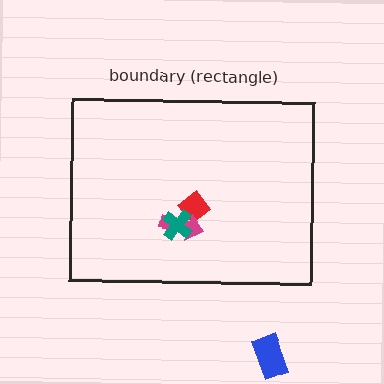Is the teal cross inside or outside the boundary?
Inside.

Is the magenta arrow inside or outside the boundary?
Inside.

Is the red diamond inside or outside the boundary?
Inside.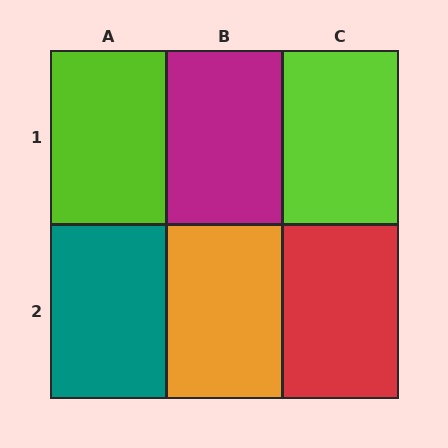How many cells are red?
1 cell is red.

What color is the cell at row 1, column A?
Lime.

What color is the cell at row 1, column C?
Lime.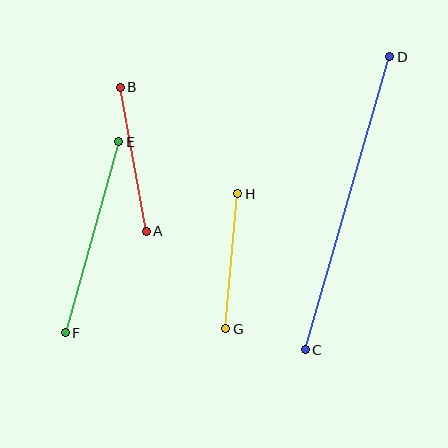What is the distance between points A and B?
The distance is approximately 146 pixels.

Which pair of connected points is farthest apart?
Points C and D are farthest apart.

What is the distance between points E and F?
The distance is approximately 199 pixels.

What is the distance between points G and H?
The distance is approximately 135 pixels.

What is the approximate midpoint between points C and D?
The midpoint is at approximately (347, 203) pixels.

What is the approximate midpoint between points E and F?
The midpoint is at approximately (92, 237) pixels.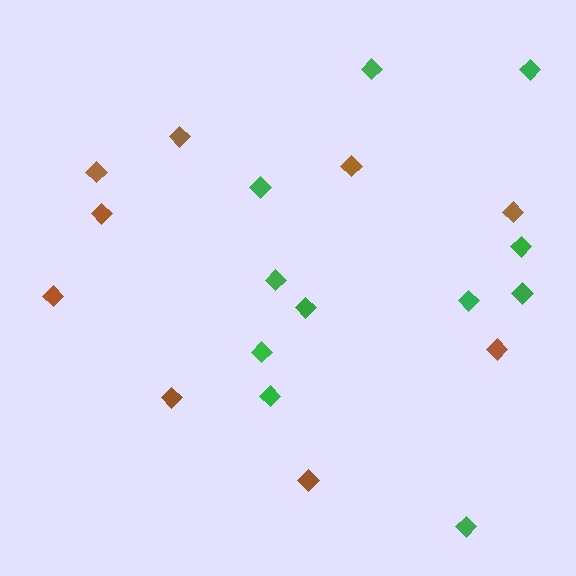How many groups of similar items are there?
There are 2 groups: one group of brown diamonds (9) and one group of green diamonds (11).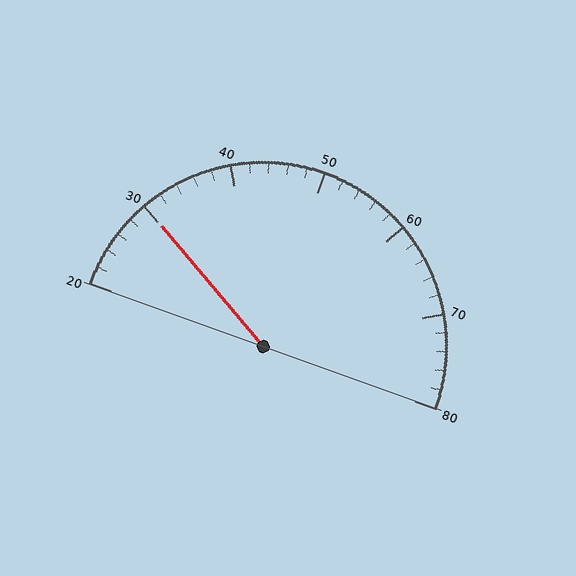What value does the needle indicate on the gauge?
The needle indicates approximately 30.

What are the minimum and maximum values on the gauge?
The gauge ranges from 20 to 80.